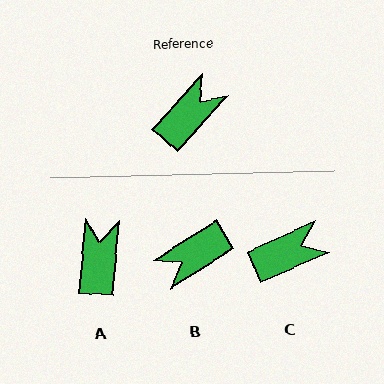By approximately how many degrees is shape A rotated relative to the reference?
Approximately 37 degrees counter-clockwise.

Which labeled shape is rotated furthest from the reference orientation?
B, about 165 degrees away.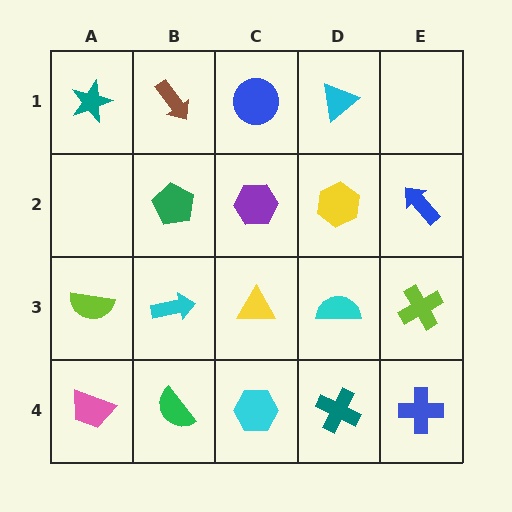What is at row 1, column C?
A blue circle.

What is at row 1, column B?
A brown arrow.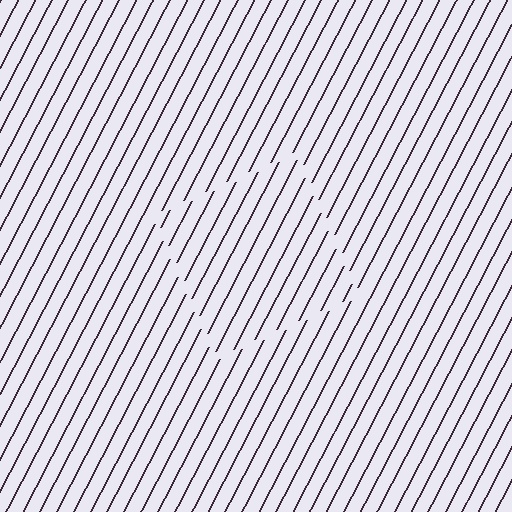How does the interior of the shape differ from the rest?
The interior of the shape contains the same grating, shifted by half a period — the contour is defined by the phase discontinuity where line-ends from the inner and outer gratings abut.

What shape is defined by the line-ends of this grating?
An illusory square. The interior of the shape contains the same grating, shifted by half a period — the contour is defined by the phase discontinuity where line-ends from the inner and outer gratings abut.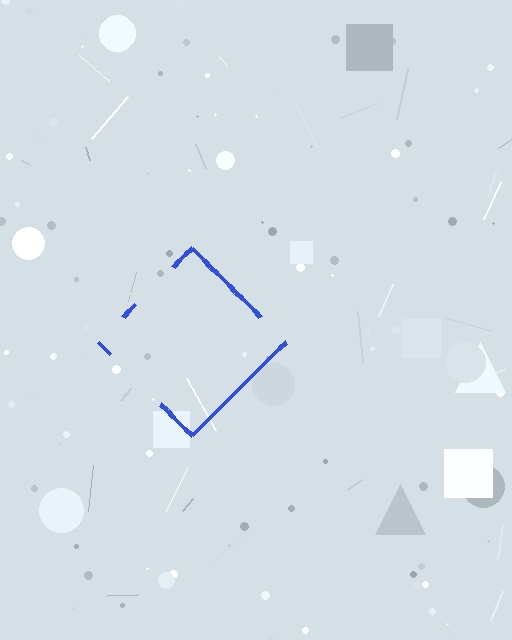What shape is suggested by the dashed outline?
The dashed outline suggests a diamond.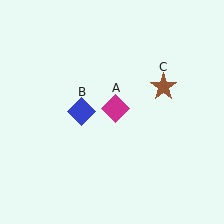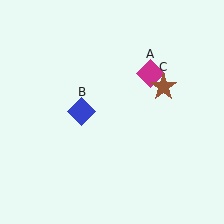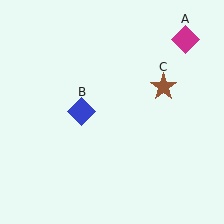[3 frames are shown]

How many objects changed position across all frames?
1 object changed position: magenta diamond (object A).